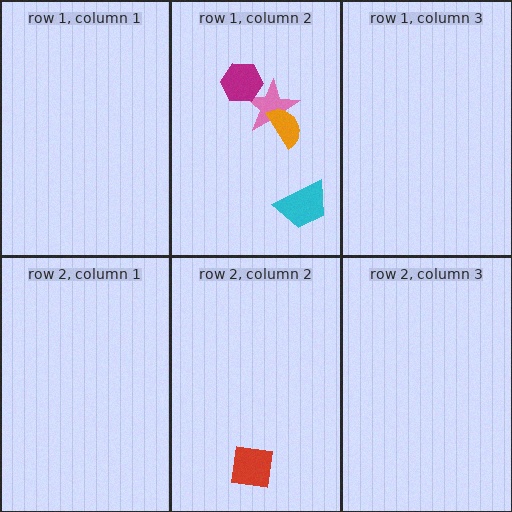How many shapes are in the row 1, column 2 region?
4.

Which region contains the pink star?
The row 1, column 2 region.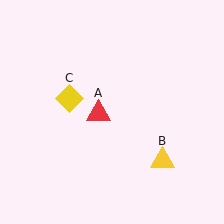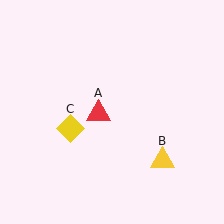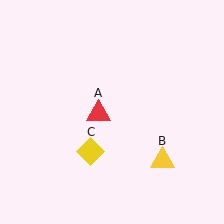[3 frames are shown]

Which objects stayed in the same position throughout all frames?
Red triangle (object A) and yellow triangle (object B) remained stationary.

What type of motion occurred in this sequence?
The yellow diamond (object C) rotated counterclockwise around the center of the scene.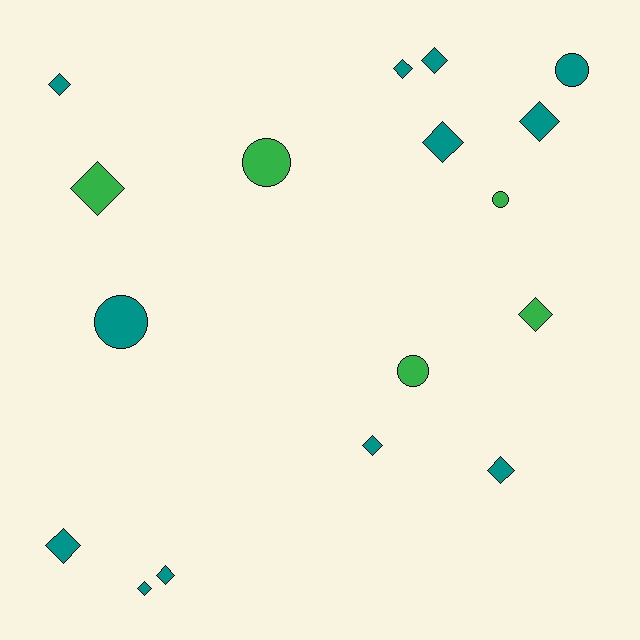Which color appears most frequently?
Teal, with 12 objects.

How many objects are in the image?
There are 17 objects.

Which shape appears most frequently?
Diamond, with 12 objects.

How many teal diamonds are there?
There are 10 teal diamonds.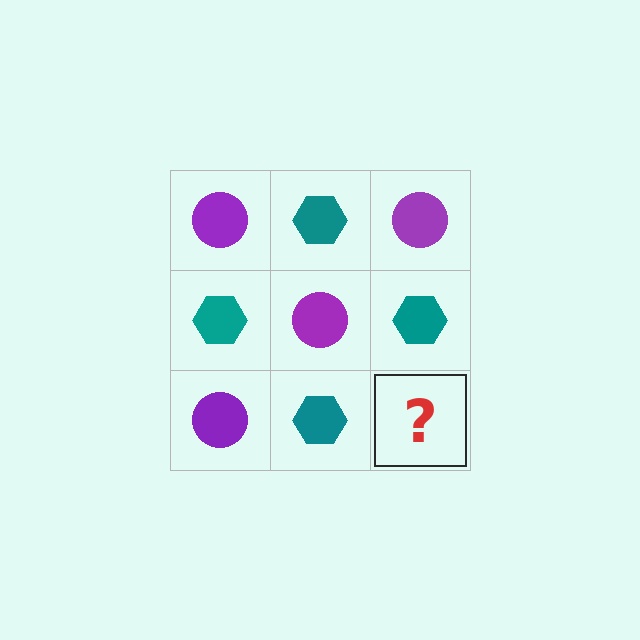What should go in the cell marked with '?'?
The missing cell should contain a purple circle.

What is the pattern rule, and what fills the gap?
The rule is that it alternates purple circle and teal hexagon in a checkerboard pattern. The gap should be filled with a purple circle.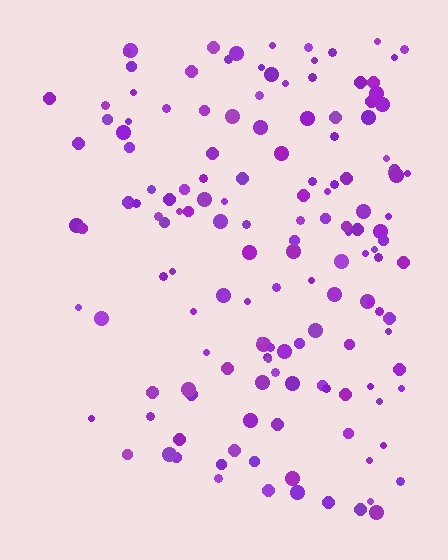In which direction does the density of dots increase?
From left to right, with the right side densest.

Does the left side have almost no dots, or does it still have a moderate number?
Still a moderate number, just noticeably fewer than the right.